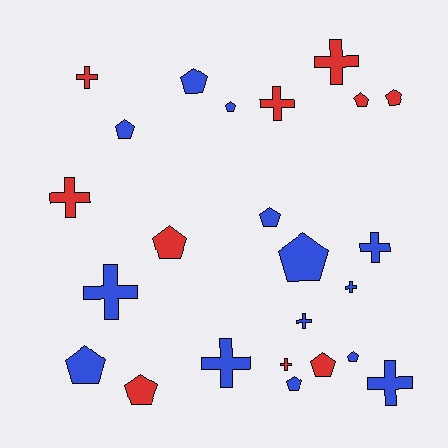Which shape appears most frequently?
Pentagon, with 13 objects.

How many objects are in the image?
There are 24 objects.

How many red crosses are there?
There are 5 red crosses.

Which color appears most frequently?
Blue, with 14 objects.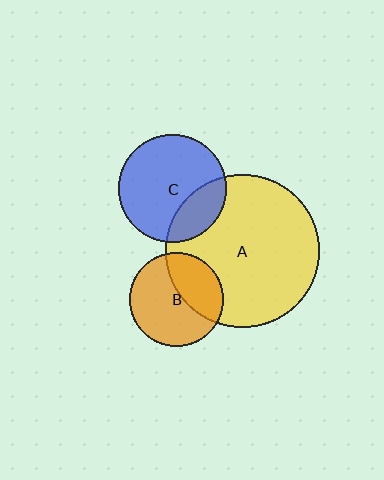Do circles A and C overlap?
Yes.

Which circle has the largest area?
Circle A (yellow).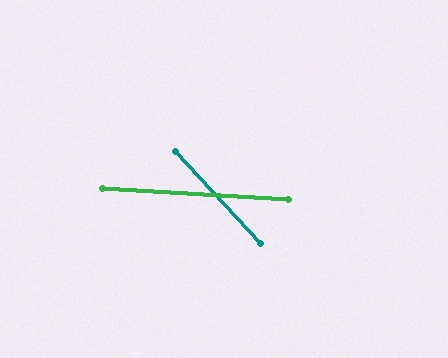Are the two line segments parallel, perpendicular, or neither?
Neither parallel nor perpendicular — they differ by about 44°.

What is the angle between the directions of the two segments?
Approximately 44 degrees.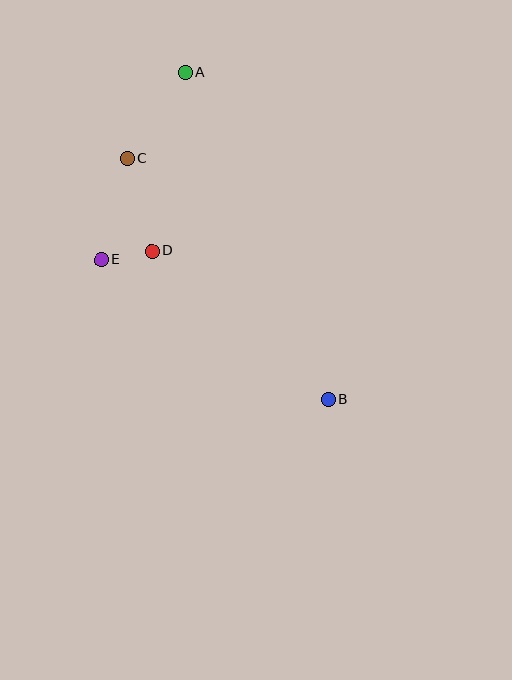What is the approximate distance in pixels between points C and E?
The distance between C and E is approximately 105 pixels.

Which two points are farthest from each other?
Points A and B are farthest from each other.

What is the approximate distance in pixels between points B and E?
The distance between B and E is approximately 267 pixels.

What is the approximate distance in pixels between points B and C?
The distance between B and C is approximately 313 pixels.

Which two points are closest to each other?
Points D and E are closest to each other.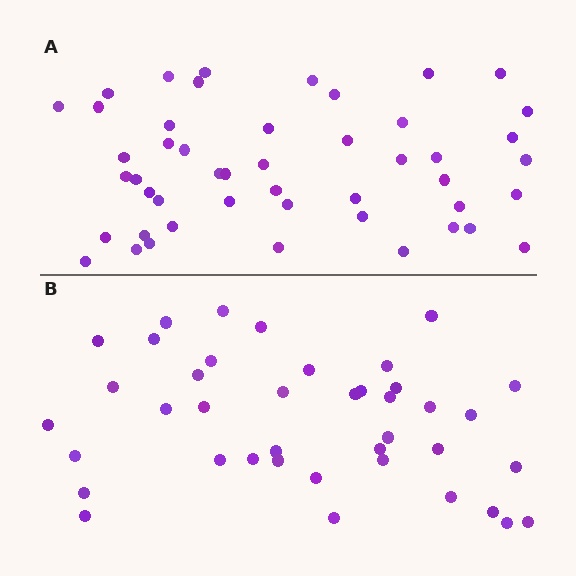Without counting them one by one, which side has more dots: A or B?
Region A (the top region) has more dots.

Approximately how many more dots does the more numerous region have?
Region A has roughly 8 or so more dots than region B.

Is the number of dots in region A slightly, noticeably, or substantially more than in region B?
Region A has only slightly more — the two regions are fairly close. The ratio is roughly 1.2 to 1.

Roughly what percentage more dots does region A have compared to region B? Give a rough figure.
About 20% more.